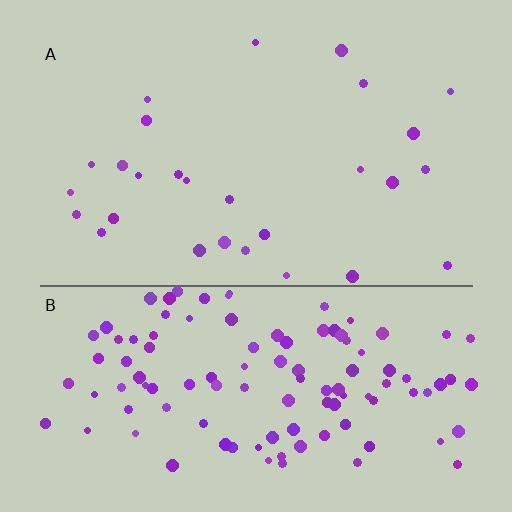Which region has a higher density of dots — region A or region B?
B (the bottom).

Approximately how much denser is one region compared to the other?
Approximately 4.1× — region B over region A.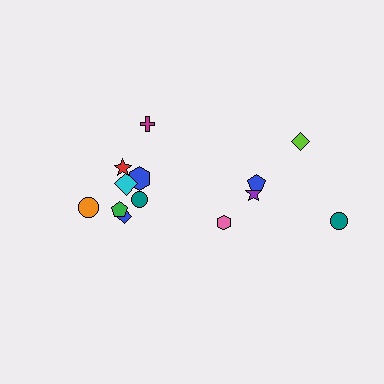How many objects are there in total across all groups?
There are 13 objects.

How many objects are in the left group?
There are 8 objects.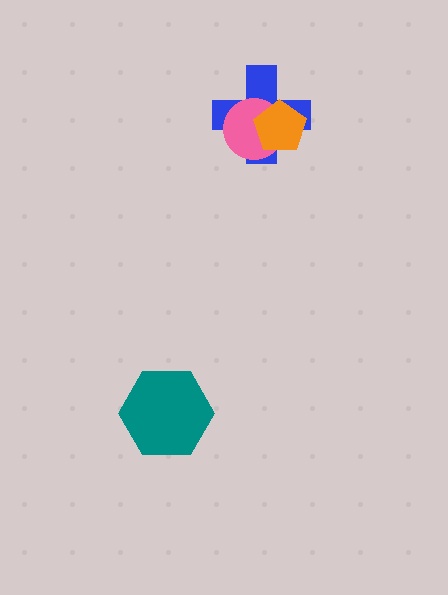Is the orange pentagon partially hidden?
No, no other shape covers it.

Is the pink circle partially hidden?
Yes, it is partially covered by another shape.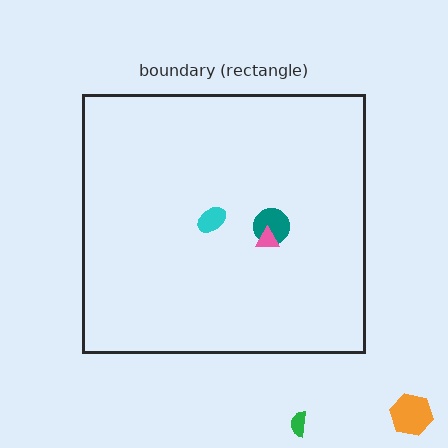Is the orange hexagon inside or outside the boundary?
Outside.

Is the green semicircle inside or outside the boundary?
Outside.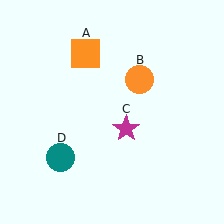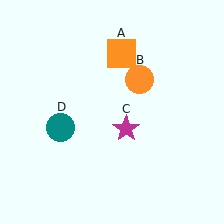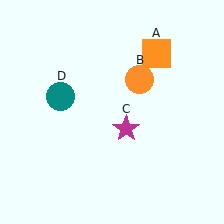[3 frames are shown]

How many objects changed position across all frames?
2 objects changed position: orange square (object A), teal circle (object D).